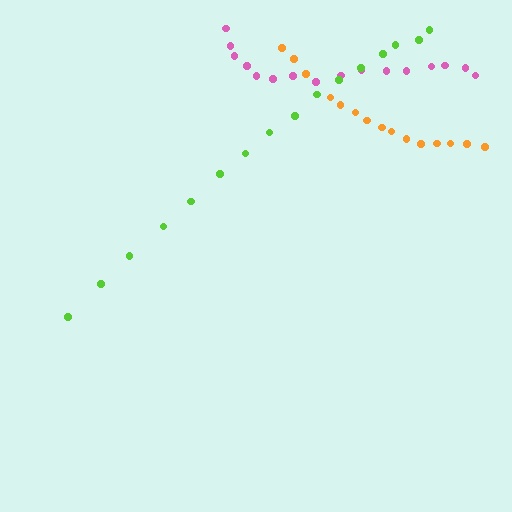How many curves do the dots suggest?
There are 3 distinct paths.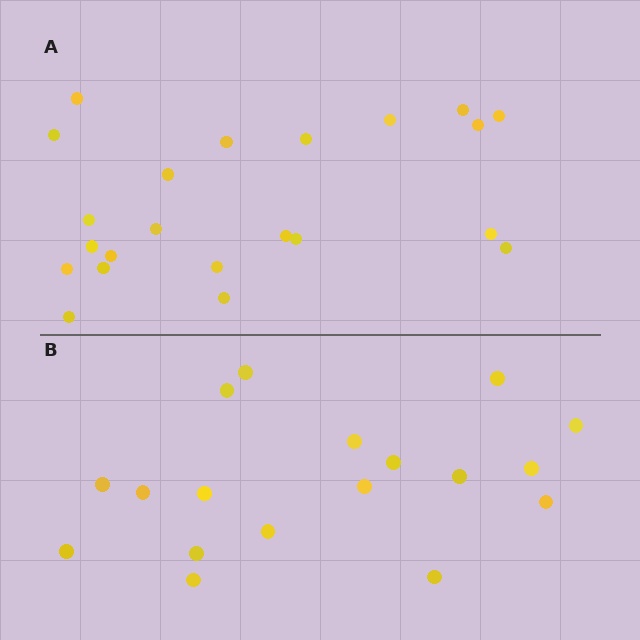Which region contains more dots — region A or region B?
Region A (the top region) has more dots.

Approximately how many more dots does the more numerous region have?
Region A has about 4 more dots than region B.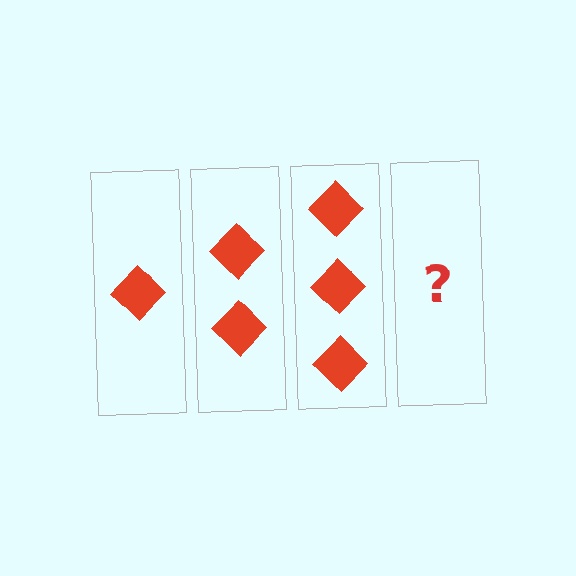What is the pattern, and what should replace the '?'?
The pattern is that each step adds one more diamond. The '?' should be 4 diamonds.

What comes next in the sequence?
The next element should be 4 diamonds.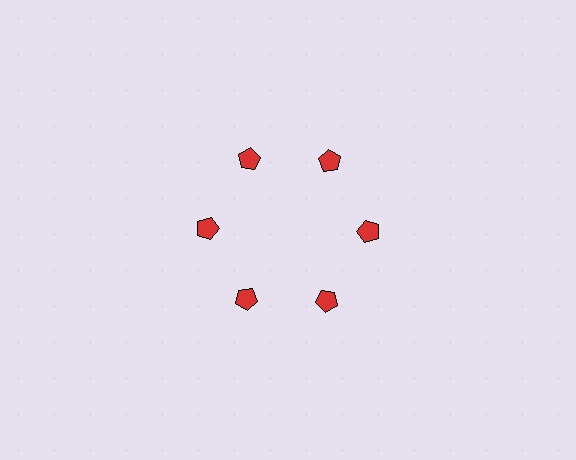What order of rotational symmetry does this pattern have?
This pattern has 6-fold rotational symmetry.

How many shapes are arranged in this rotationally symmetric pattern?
There are 6 shapes, arranged in 6 groups of 1.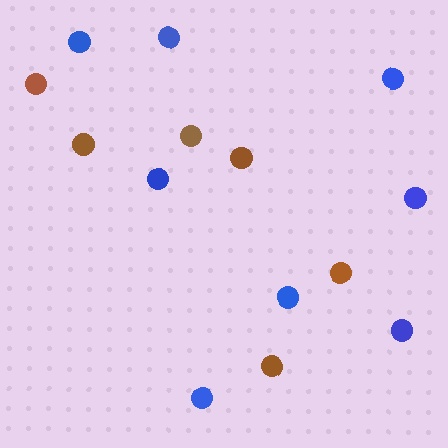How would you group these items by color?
There are 2 groups: one group of blue circles (8) and one group of brown circles (6).